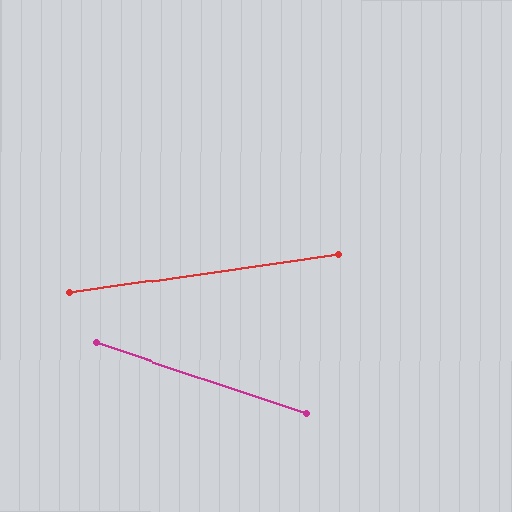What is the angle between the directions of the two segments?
Approximately 27 degrees.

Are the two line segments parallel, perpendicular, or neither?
Neither parallel nor perpendicular — they differ by about 27°.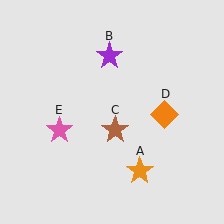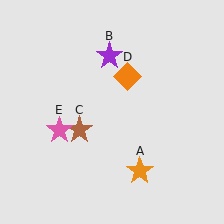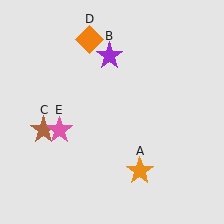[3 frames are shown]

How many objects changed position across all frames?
2 objects changed position: brown star (object C), orange diamond (object D).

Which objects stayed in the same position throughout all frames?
Orange star (object A) and purple star (object B) and pink star (object E) remained stationary.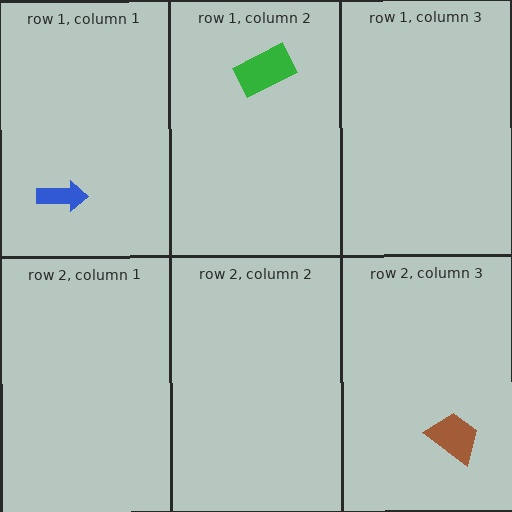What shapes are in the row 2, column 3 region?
The brown trapezoid.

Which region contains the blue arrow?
The row 1, column 1 region.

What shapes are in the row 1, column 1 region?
The blue arrow.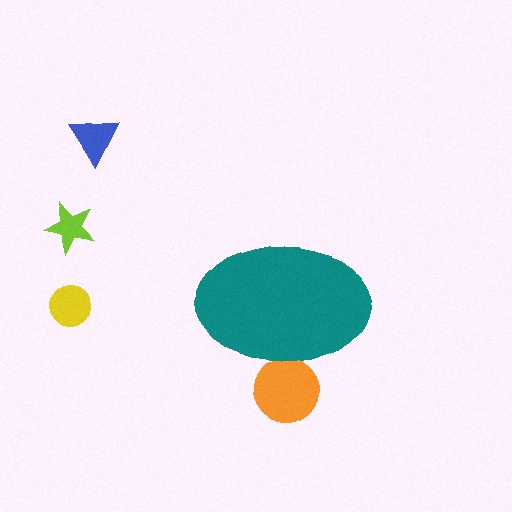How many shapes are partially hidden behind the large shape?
1 shape is partially hidden.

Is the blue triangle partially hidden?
No, the blue triangle is fully visible.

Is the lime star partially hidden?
No, the lime star is fully visible.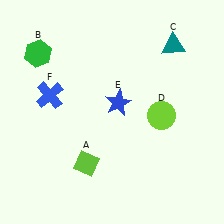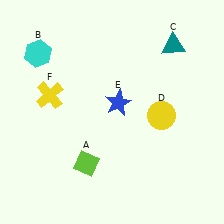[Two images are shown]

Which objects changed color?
B changed from green to cyan. D changed from lime to yellow. F changed from blue to yellow.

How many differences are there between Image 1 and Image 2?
There are 3 differences between the two images.